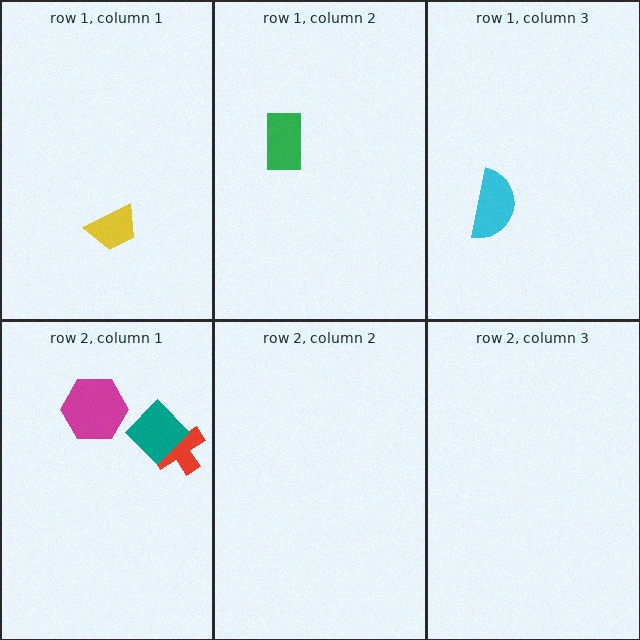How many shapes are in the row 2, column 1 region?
3.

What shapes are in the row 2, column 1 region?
The red cross, the teal diamond, the magenta hexagon.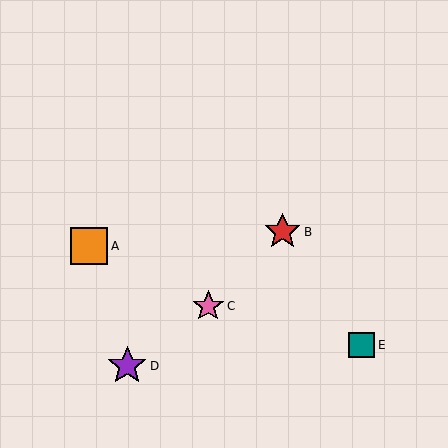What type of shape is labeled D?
Shape D is a purple star.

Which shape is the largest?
The purple star (labeled D) is the largest.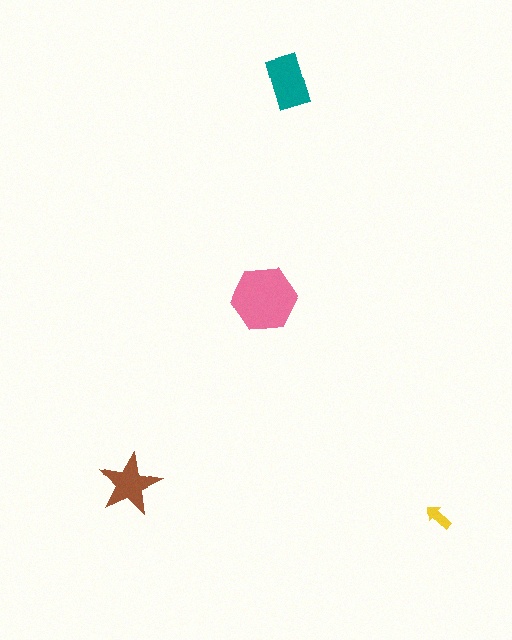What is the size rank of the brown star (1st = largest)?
3rd.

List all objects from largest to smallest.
The pink hexagon, the teal rectangle, the brown star, the yellow arrow.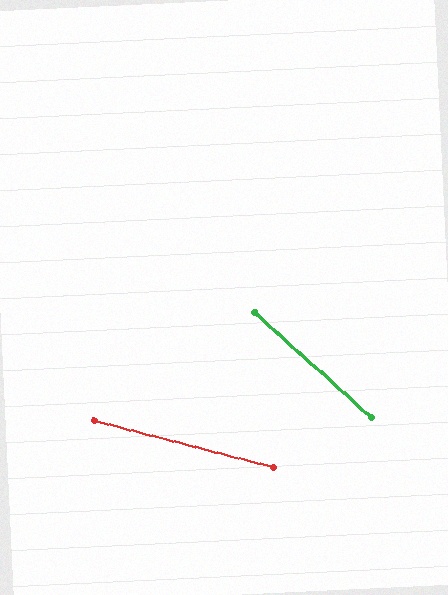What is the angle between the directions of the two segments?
Approximately 27 degrees.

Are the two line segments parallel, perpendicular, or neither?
Neither parallel nor perpendicular — they differ by about 27°.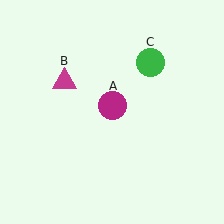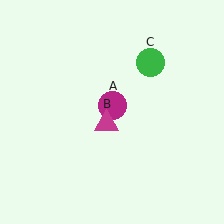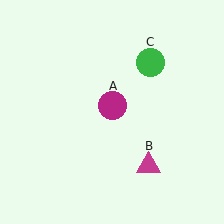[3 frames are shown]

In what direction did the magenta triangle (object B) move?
The magenta triangle (object B) moved down and to the right.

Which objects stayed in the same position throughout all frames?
Magenta circle (object A) and green circle (object C) remained stationary.